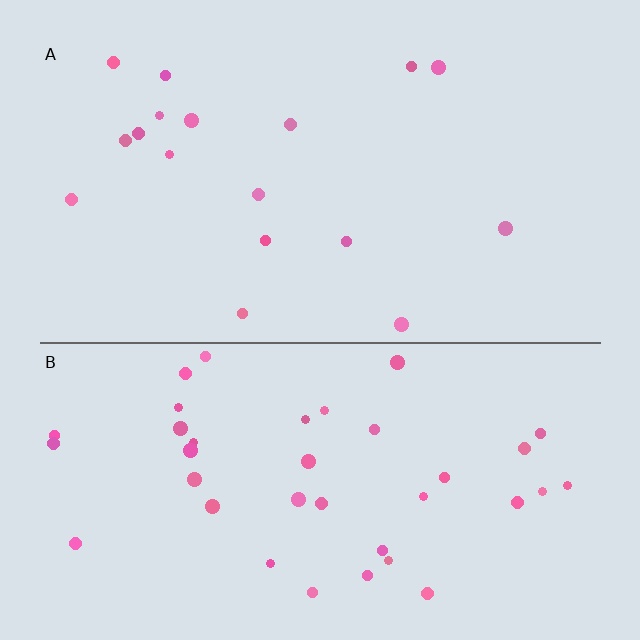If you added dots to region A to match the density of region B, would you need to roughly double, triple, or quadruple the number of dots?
Approximately double.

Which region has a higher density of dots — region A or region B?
B (the bottom).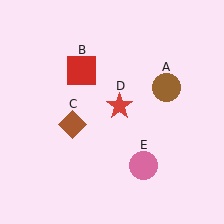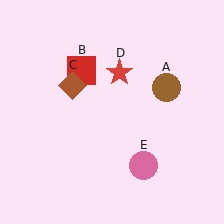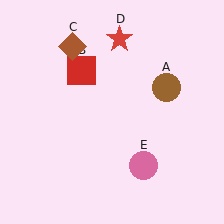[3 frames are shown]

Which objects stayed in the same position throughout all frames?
Brown circle (object A) and red square (object B) and pink circle (object E) remained stationary.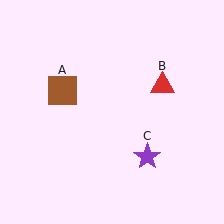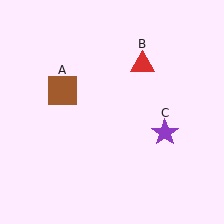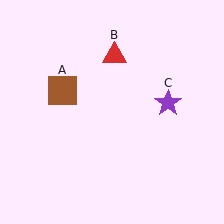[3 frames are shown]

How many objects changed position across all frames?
2 objects changed position: red triangle (object B), purple star (object C).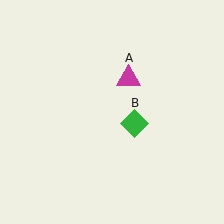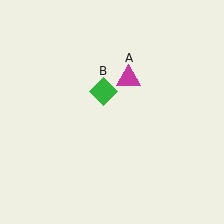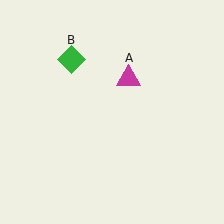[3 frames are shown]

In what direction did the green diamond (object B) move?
The green diamond (object B) moved up and to the left.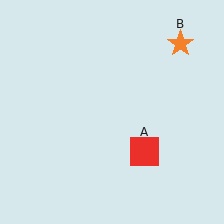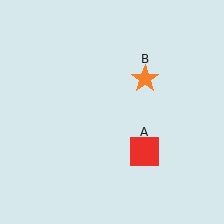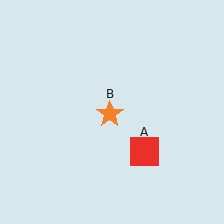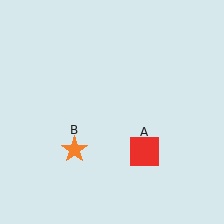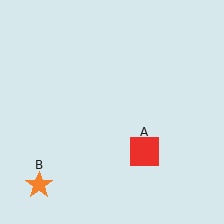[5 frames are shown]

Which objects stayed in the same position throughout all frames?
Red square (object A) remained stationary.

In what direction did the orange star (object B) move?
The orange star (object B) moved down and to the left.